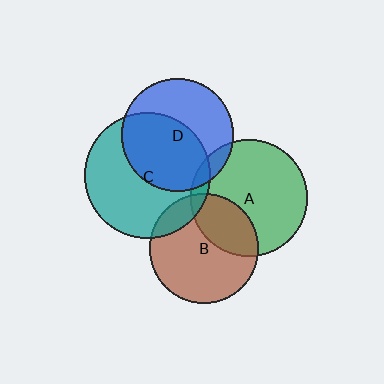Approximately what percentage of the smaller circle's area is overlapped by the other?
Approximately 30%.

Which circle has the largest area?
Circle C (teal).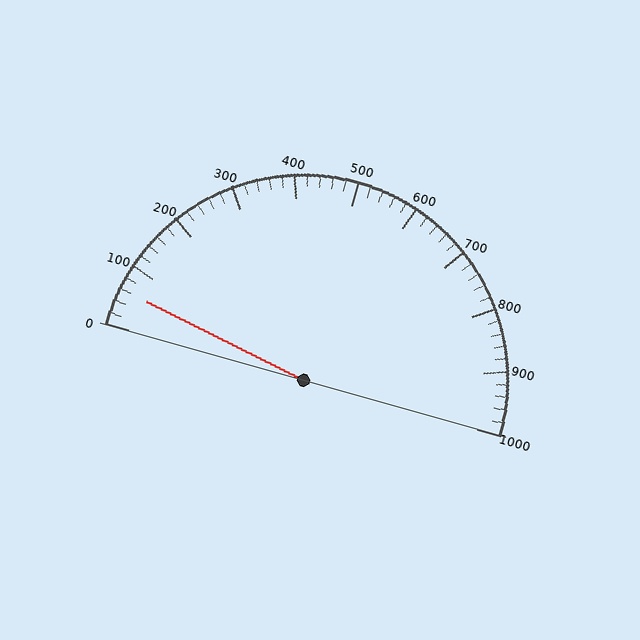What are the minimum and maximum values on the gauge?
The gauge ranges from 0 to 1000.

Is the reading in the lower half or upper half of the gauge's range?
The reading is in the lower half of the range (0 to 1000).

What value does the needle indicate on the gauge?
The needle indicates approximately 60.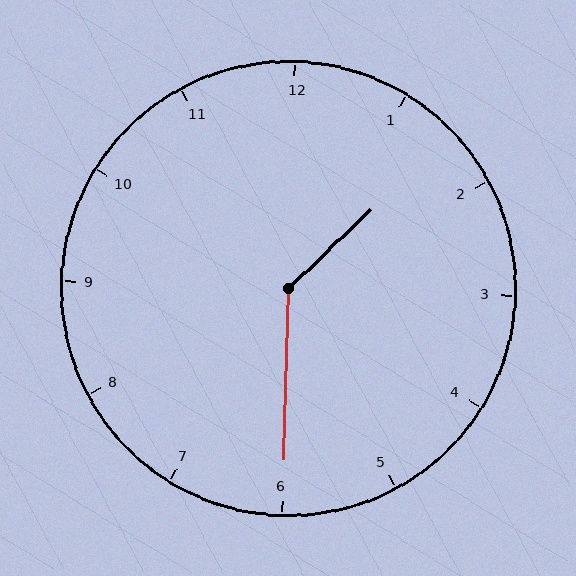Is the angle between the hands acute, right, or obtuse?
It is obtuse.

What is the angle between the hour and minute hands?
Approximately 135 degrees.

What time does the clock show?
1:30.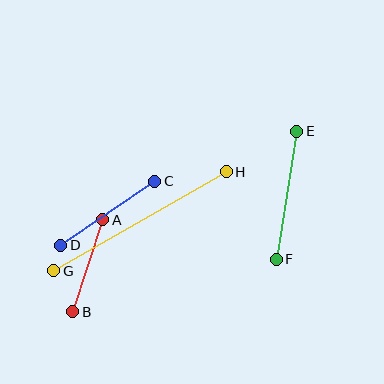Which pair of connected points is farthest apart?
Points G and H are farthest apart.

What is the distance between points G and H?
The distance is approximately 199 pixels.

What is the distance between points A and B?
The distance is approximately 97 pixels.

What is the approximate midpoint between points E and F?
The midpoint is at approximately (286, 195) pixels.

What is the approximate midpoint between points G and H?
The midpoint is at approximately (140, 221) pixels.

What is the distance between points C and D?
The distance is approximately 114 pixels.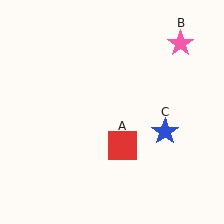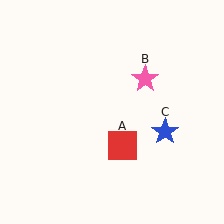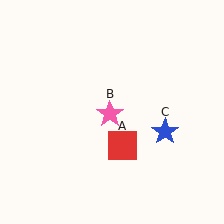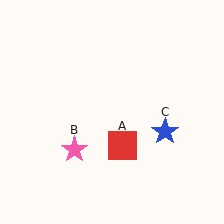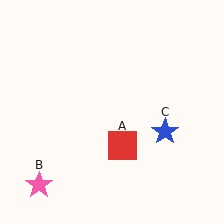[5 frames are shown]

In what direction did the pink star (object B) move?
The pink star (object B) moved down and to the left.